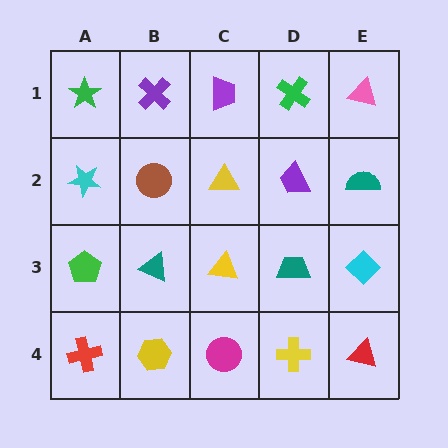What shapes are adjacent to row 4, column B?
A teal triangle (row 3, column B), a red cross (row 4, column A), a magenta circle (row 4, column C).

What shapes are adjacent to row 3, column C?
A yellow triangle (row 2, column C), a magenta circle (row 4, column C), a teal triangle (row 3, column B), a teal trapezoid (row 3, column D).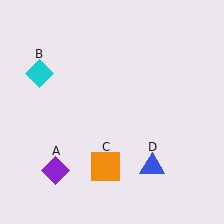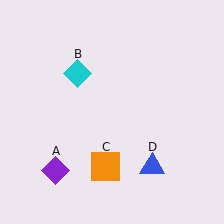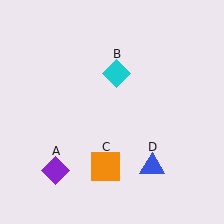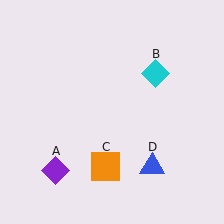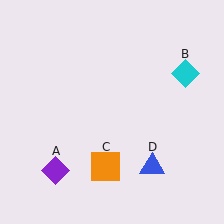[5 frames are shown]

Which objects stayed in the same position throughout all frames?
Purple diamond (object A) and orange square (object C) and blue triangle (object D) remained stationary.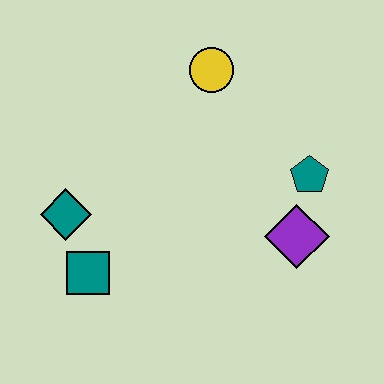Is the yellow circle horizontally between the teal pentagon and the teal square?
Yes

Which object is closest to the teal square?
The teal diamond is closest to the teal square.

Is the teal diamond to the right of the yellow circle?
No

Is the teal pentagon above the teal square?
Yes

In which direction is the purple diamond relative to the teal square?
The purple diamond is to the right of the teal square.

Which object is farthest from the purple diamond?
The teal diamond is farthest from the purple diamond.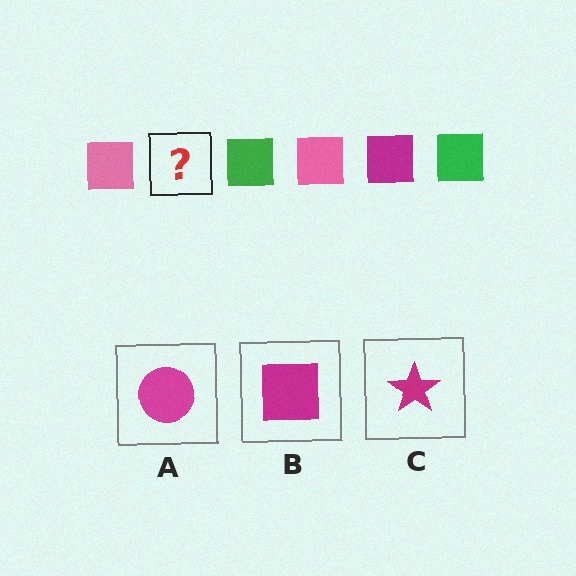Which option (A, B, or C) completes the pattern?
B.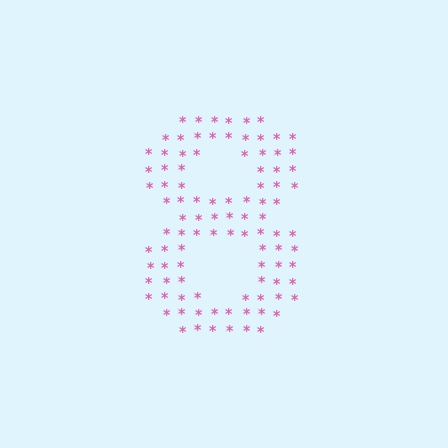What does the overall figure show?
The overall figure shows the digit 8.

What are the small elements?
The small elements are asterisks.